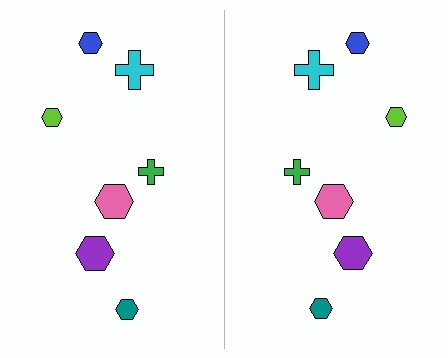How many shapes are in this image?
There are 14 shapes in this image.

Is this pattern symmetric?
Yes, this pattern has bilateral (reflection) symmetry.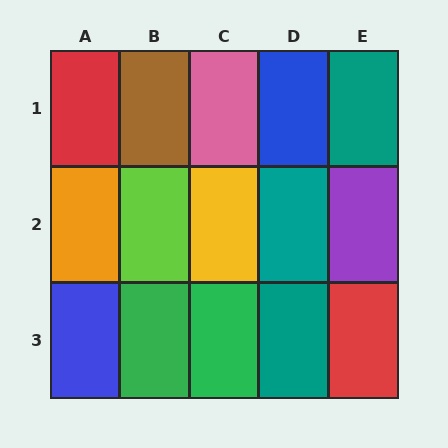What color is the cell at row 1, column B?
Brown.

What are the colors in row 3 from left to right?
Blue, green, green, teal, red.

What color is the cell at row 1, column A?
Red.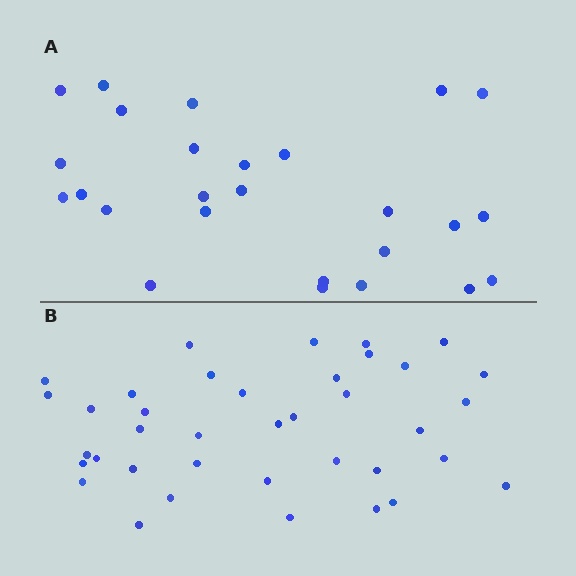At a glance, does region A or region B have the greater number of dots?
Region B (the bottom region) has more dots.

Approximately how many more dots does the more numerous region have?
Region B has roughly 12 or so more dots than region A.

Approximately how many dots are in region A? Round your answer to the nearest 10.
About 30 dots. (The exact count is 26, which rounds to 30.)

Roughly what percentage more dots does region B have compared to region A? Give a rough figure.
About 45% more.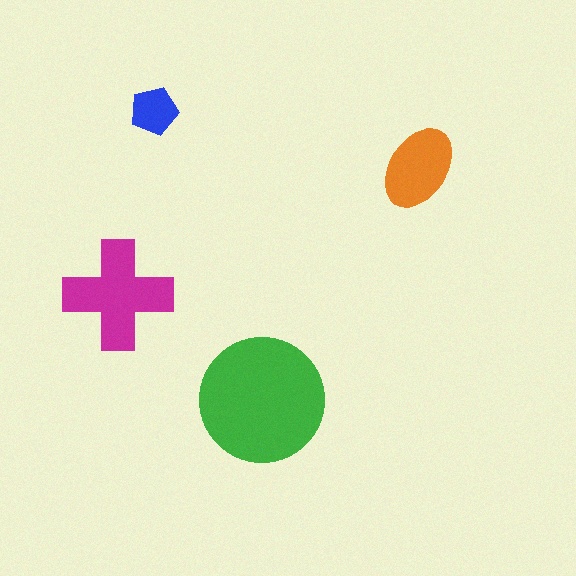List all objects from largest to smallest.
The green circle, the magenta cross, the orange ellipse, the blue pentagon.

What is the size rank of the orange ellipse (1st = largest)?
3rd.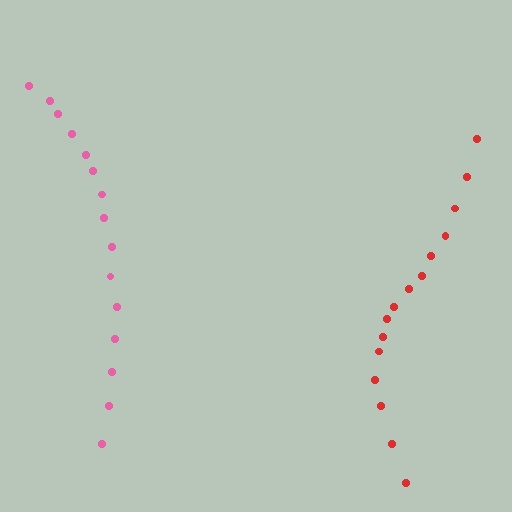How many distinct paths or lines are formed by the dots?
There are 2 distinct paths.